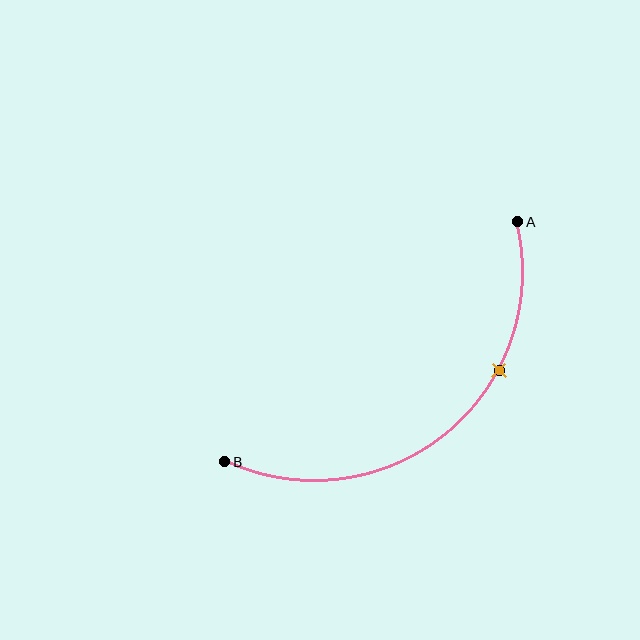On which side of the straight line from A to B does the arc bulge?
The arc bulges below and to the right of the straight line connecting A and B.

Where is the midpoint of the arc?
The arc midpoint is the point on the curve farthest from the straight line joining A and B. It sits below and to the right of that line.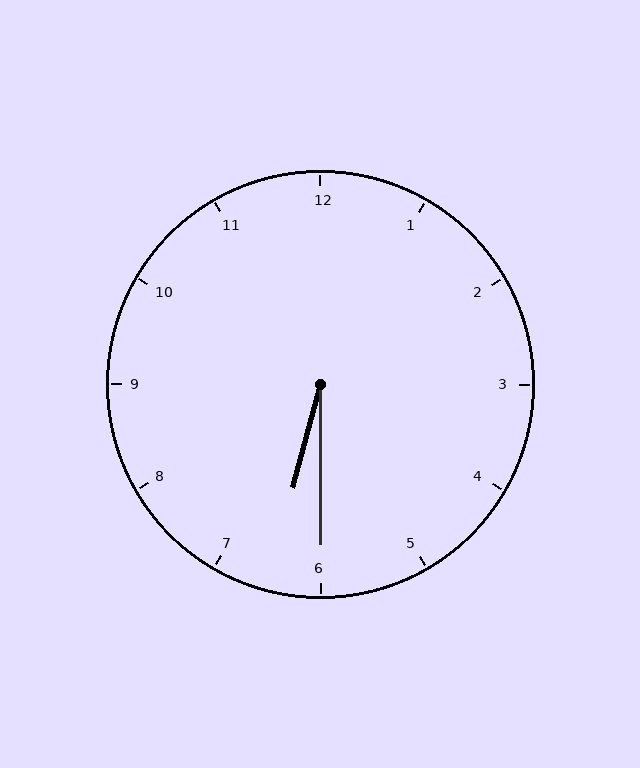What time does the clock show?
6:30.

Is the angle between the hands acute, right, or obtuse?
It is acute.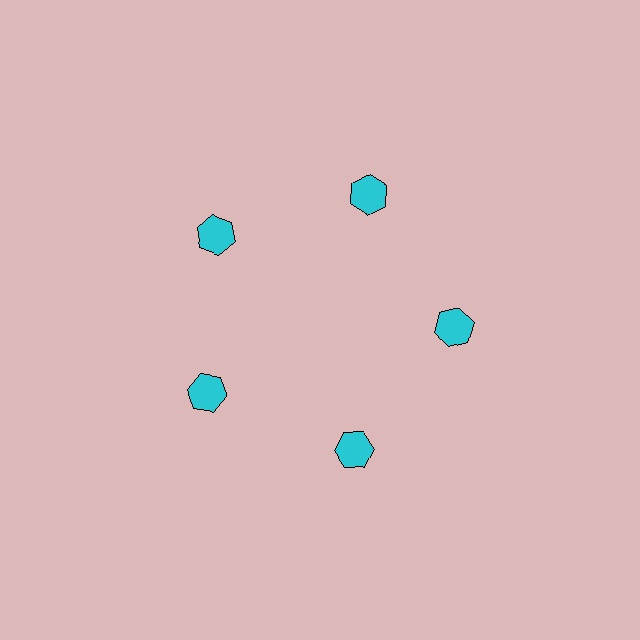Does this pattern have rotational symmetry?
Yes, this pattern has 5-fold rotational symmetry. It looks the same after rotating 72 degrees around the center.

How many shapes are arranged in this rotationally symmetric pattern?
There are 5 shapes, arranged in 5 groups of 1.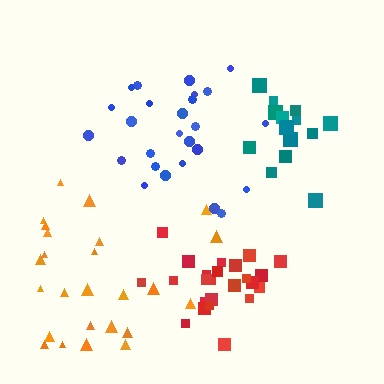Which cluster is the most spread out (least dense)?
Orange.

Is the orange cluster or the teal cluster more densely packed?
Teal.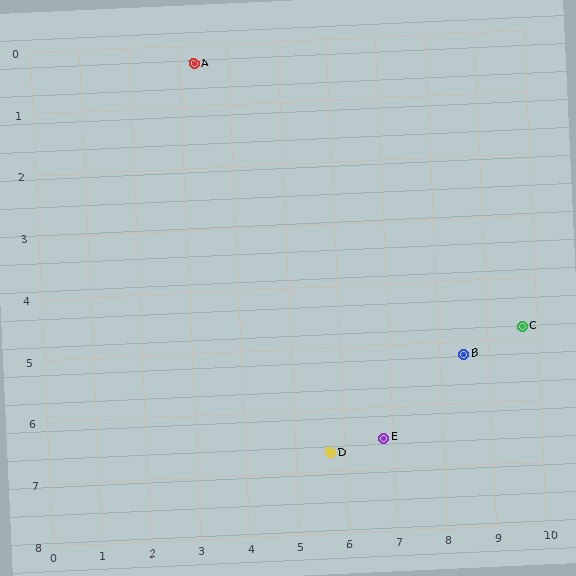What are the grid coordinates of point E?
Point E is at approximately (6.8, 6.5).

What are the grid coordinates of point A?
Point A is at approximately (3.3, 0.3).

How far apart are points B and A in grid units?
Points B and A are about 7.1 grid units apart.